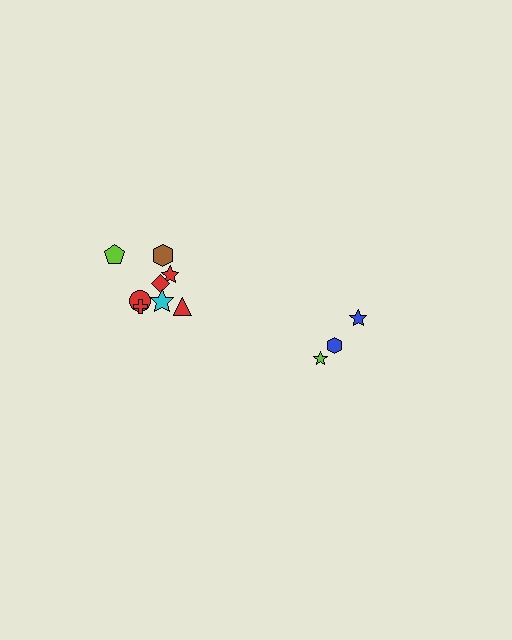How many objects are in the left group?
There are 8 objects.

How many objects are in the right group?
There are 3 objects.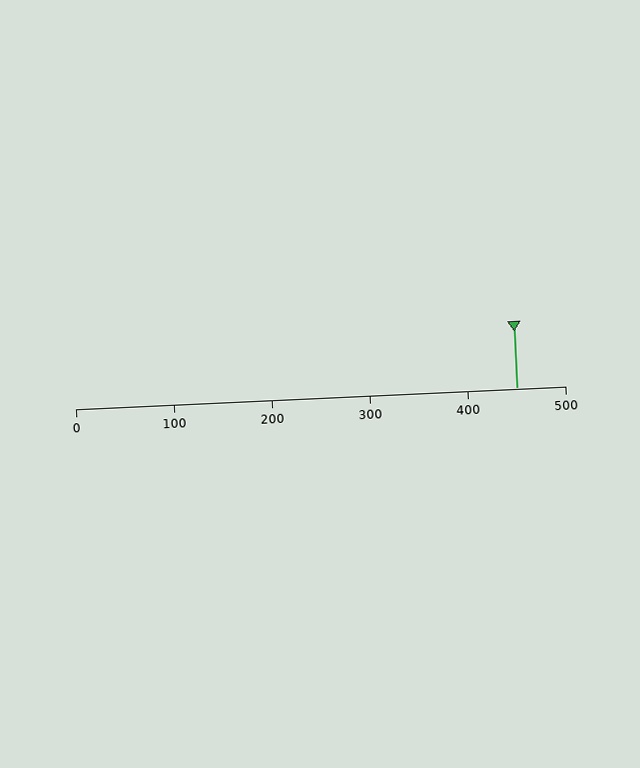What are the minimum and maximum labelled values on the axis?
The axis runs from 0 to 500.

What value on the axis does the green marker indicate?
The marker indicates approximately 450.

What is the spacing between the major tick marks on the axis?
The major ticks are spaced 100 apart.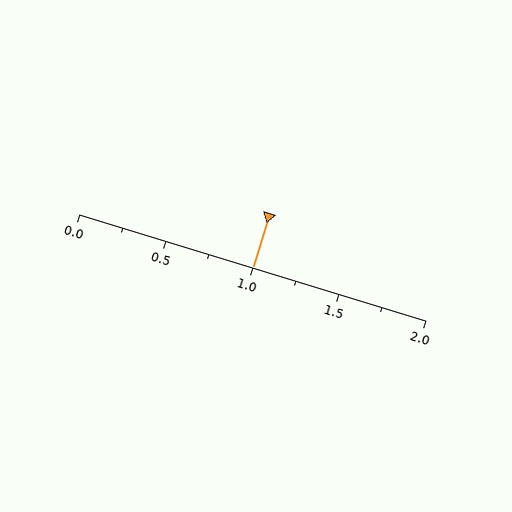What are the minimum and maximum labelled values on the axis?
The axis runs from 0.0 to 2.0.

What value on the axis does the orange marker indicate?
The marker indicates approximately 1.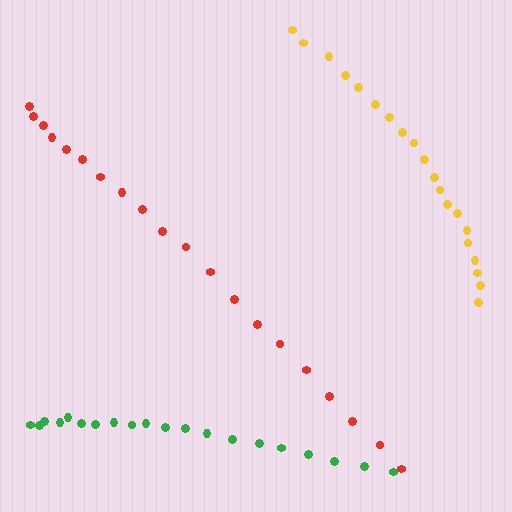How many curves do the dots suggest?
There are 3 distinct paths.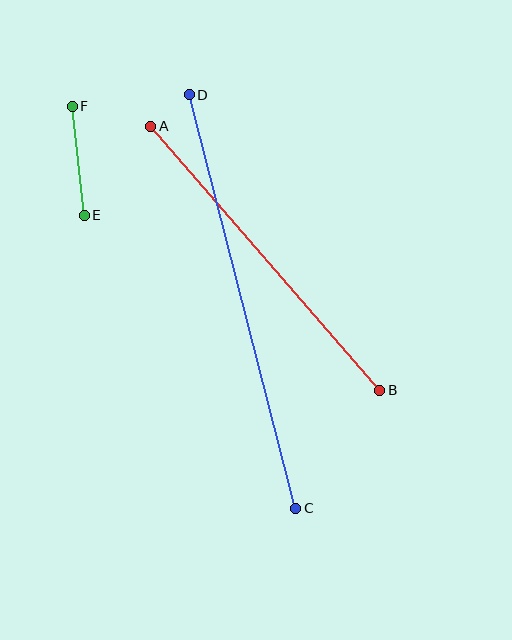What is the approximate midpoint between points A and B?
The midpoint is at approximately (265, 258) pixels.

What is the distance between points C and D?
The distance is approximately 427 pixels.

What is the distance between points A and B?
The distance is approximately 349 pixels.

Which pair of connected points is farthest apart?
Points C and D are farthest apart.